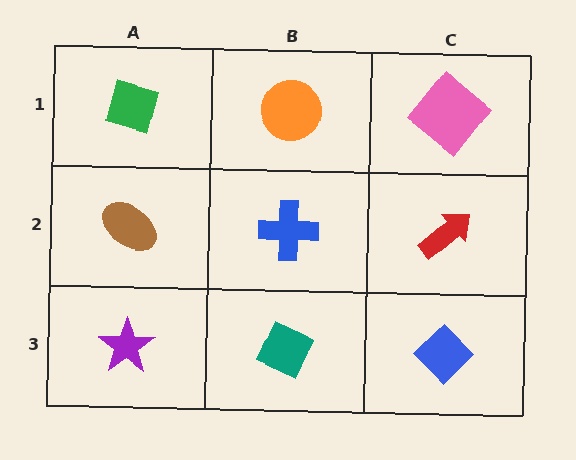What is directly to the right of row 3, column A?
A teal diamond.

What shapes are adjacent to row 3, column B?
A blue cross (row 2, column B), a purple star (row 3, column A), a blue diamond (row 3, column C).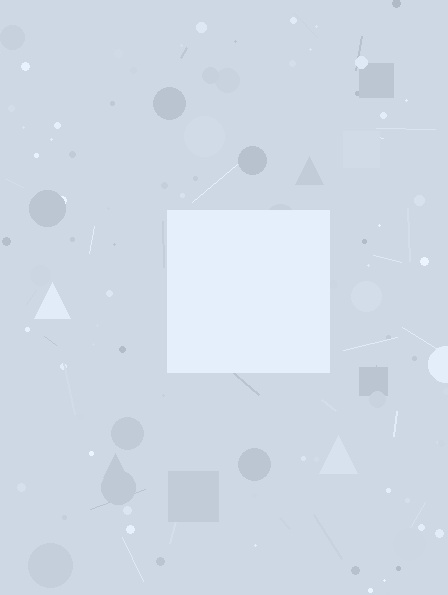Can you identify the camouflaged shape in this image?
The camouflaged shape is a square.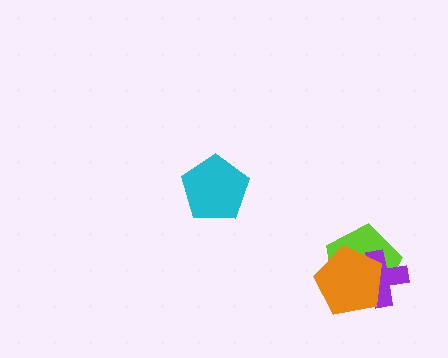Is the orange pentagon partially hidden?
No, no other shape covers it.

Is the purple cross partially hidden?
Yes, it is partially covered by another shape.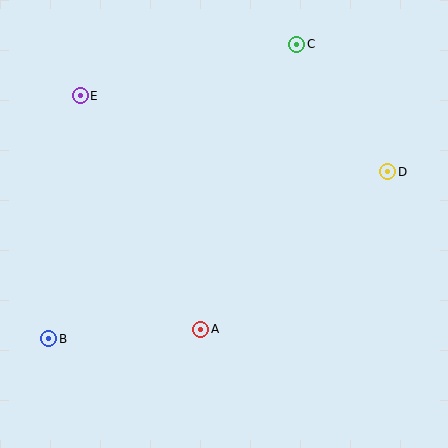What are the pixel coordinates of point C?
Point C is at (297, 44).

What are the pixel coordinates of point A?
Point A is at (201, 329).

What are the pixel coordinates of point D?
Point D is at (388, 172).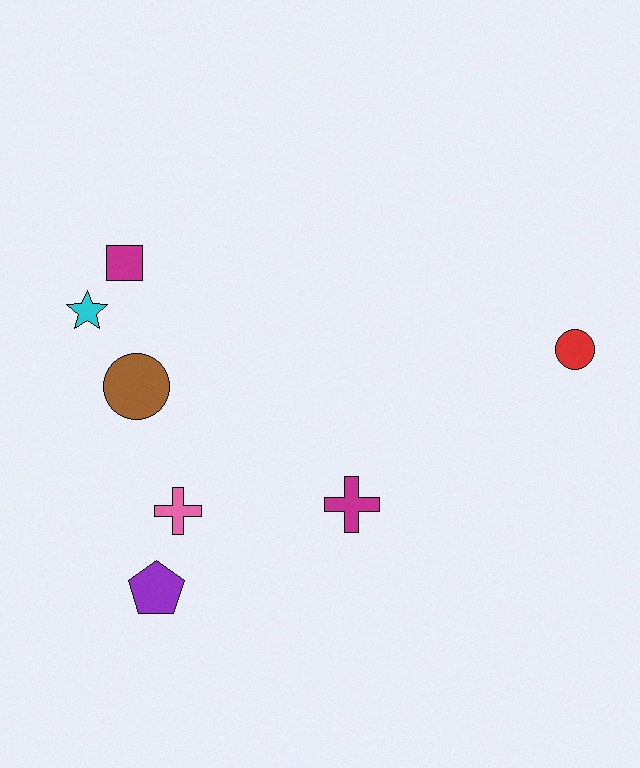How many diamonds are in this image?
There are no diamonds.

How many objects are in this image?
There are 7 objects.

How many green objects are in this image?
There are no green objects.